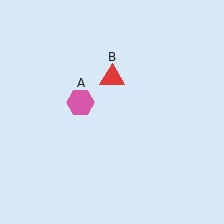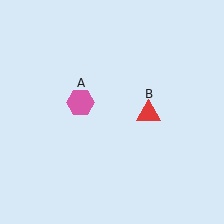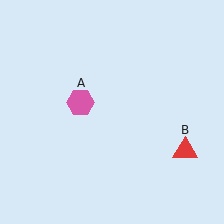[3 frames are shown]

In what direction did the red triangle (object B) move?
The red triangle (object B) moved down and to the right.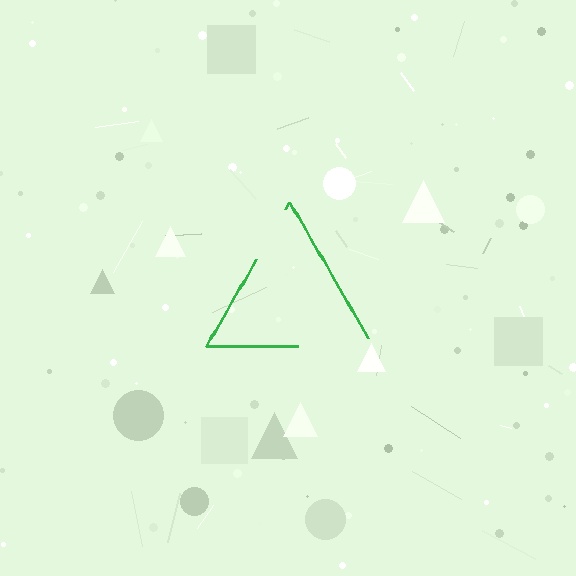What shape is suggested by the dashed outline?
The dashed outline suggests a triangle.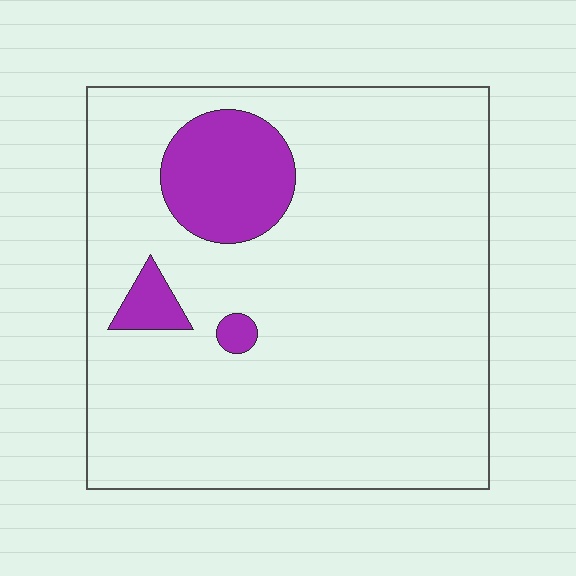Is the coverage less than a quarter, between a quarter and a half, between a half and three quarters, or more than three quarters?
Less than a quarter.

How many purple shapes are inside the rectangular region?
3.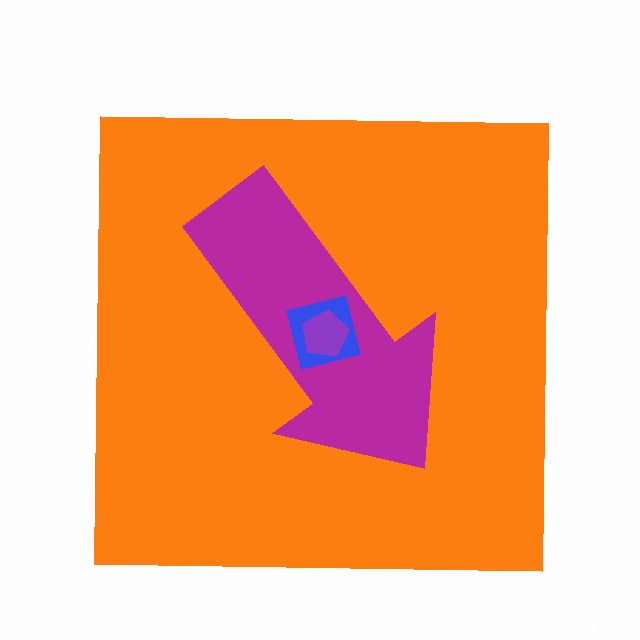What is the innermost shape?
The purple pentagon.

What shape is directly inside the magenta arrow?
The blue square.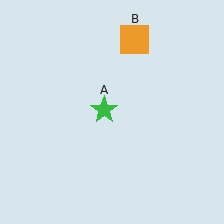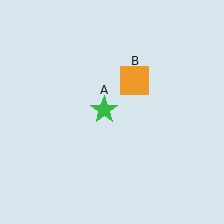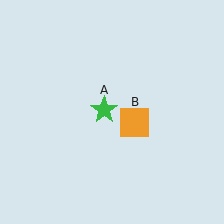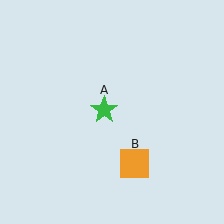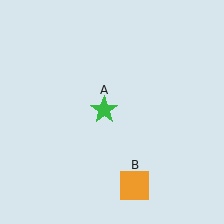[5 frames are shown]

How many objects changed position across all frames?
1 object changed position: orange square (object B).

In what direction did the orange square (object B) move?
The orange square (object B) moved down.